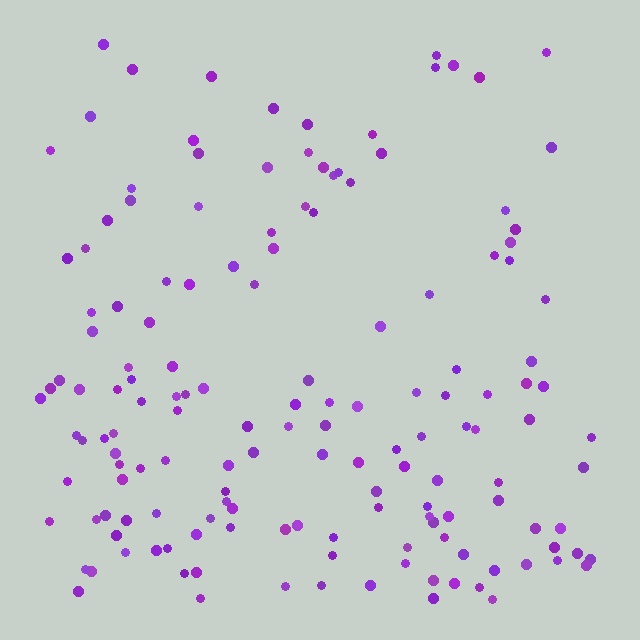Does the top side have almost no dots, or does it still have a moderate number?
Still a moderate number, just noticeably fewer than the bottom.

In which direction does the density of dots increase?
From top to bottom, with the bottom side densest.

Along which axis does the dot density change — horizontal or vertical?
Vertical.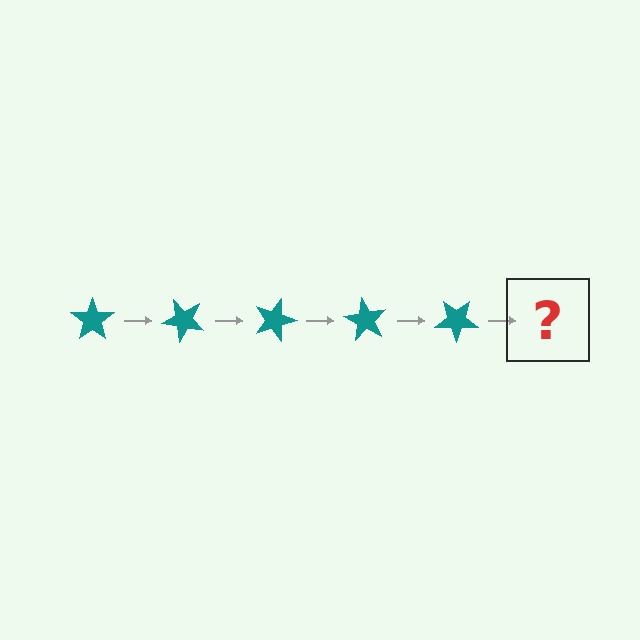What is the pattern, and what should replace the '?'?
The pattern is that the star rotates 45 degrees each step. The '?' should be a teal star rotated 225 degrees.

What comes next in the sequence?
The next element should be a teal star rotated 225 degrees.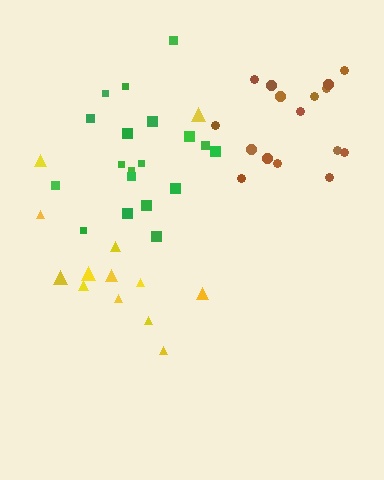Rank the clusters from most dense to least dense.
brown, green, yellow.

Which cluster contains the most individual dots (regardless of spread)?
Green (19).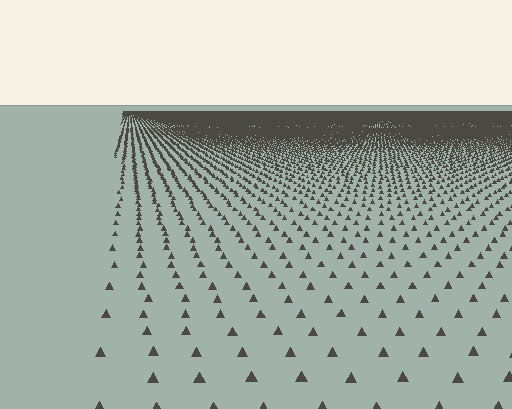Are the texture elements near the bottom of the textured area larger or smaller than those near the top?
Larger. Near the bottom, elements are closer to the viewer and appear at a bigger on-screen size.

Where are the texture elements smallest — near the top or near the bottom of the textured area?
Near the top.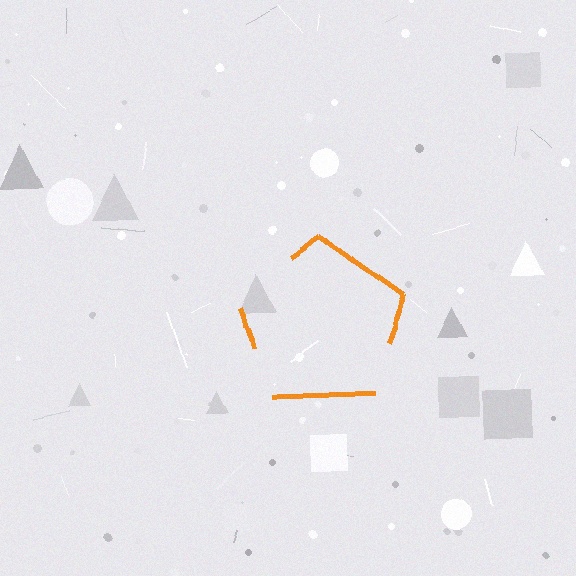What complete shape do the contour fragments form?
The contour fragments form a pentagon.